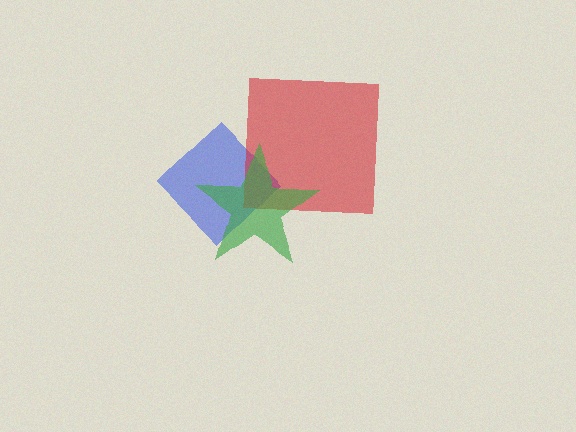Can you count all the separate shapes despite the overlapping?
Yes, there are 3 separate shapes.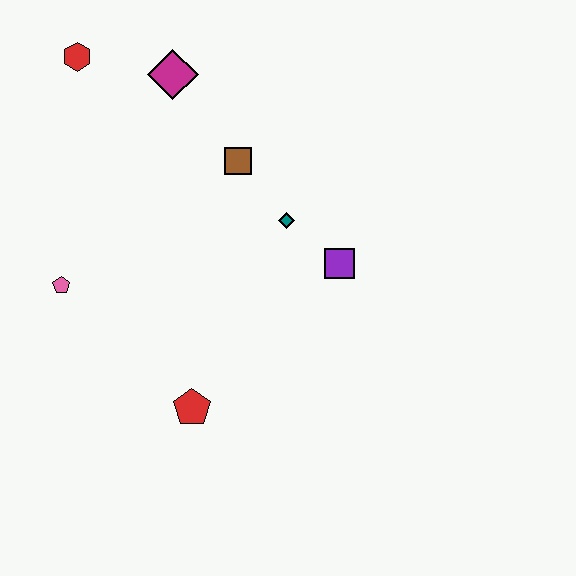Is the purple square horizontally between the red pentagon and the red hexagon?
No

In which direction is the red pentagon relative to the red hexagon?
The red pentagon is below the red hexagon.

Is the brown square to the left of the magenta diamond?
No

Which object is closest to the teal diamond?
The purple square is closest to the teal diamond.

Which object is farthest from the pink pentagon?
The purple square is farthest from the pink pentagon.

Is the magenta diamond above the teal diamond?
Yes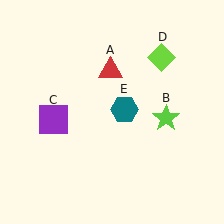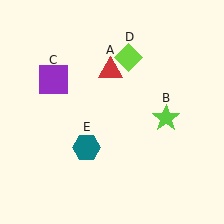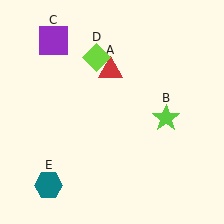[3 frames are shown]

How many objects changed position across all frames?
3 objects changed position: purple square (object C), lime diamond (object D), teal hexagon (object E).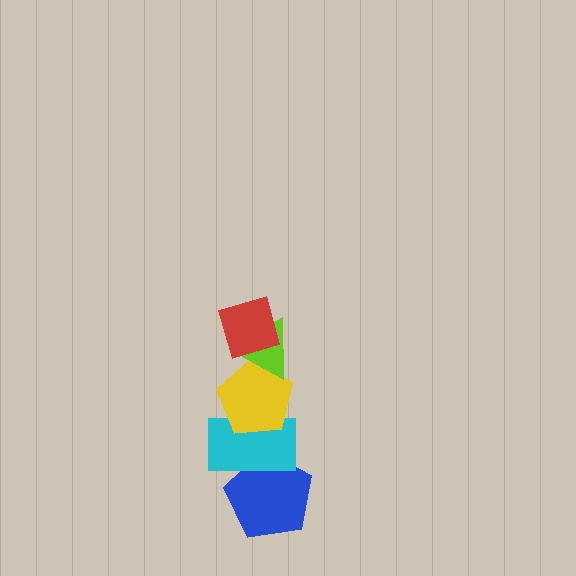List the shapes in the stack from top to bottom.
From top to bottom: the red diamond, the lime triangle, the yellow pentagon, the cyan rectangle, the blue pentagon.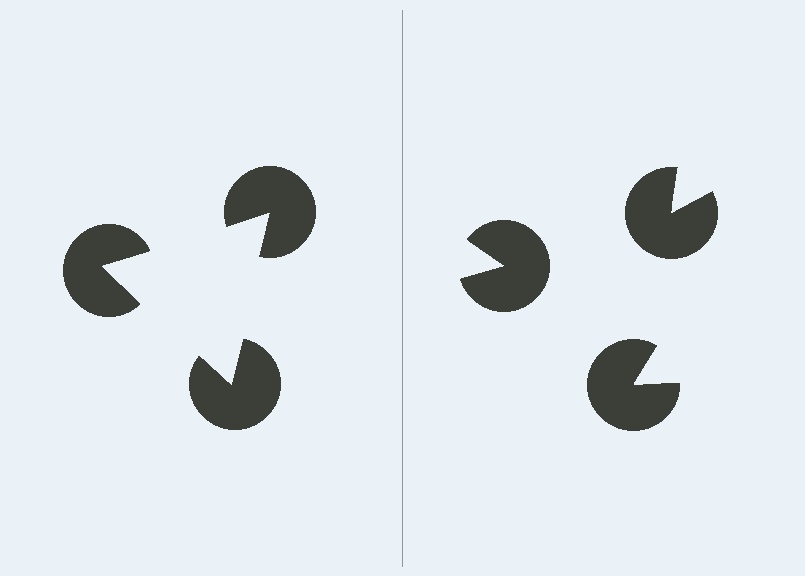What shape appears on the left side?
An illusory triangle.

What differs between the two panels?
The pac-man discs are positioned identically on both sides; only the wedge orientations differ. On the left they align to a triangle; on the right they are misaligned.